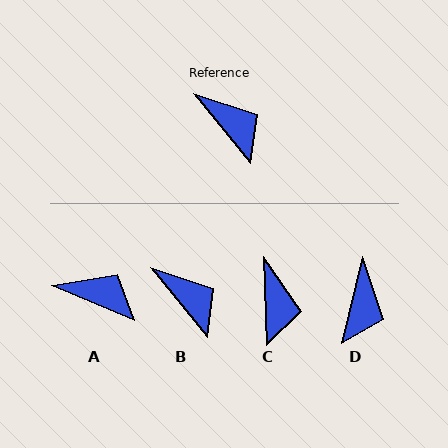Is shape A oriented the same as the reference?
No, it is off by about 28 degrees.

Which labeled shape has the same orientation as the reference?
B.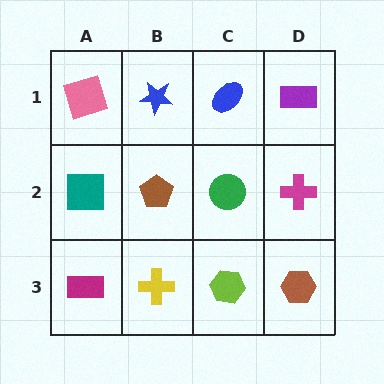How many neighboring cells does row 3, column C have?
3.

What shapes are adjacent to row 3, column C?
A green circle (row 2, column C), a yellow cross (row 3, column B), a brown hexagon (row 3, column D).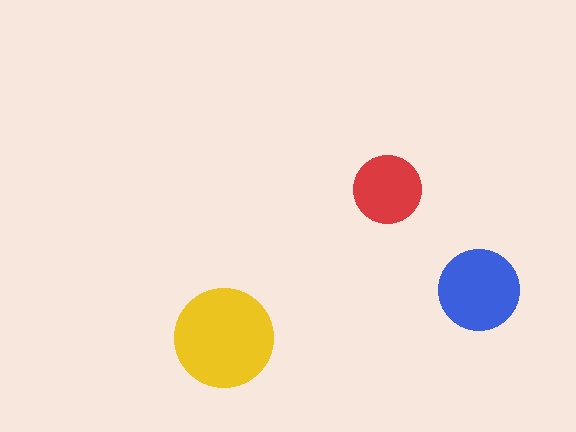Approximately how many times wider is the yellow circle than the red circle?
About 1.5 times wider.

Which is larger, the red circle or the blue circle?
The blue one.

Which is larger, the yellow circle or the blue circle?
The yellow one.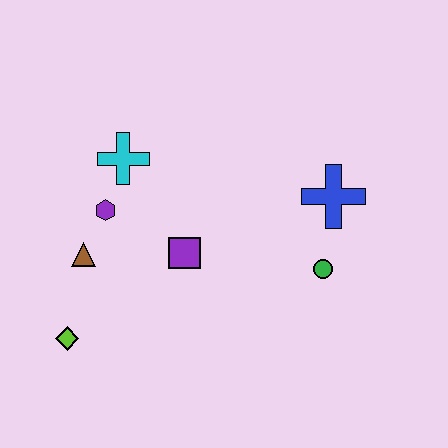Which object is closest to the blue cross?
The green circle is closest to the blue cross.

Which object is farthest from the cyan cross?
The green circle is farthest from the cyan cross.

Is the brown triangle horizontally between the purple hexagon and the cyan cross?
No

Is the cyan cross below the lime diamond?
No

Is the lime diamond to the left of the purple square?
Yes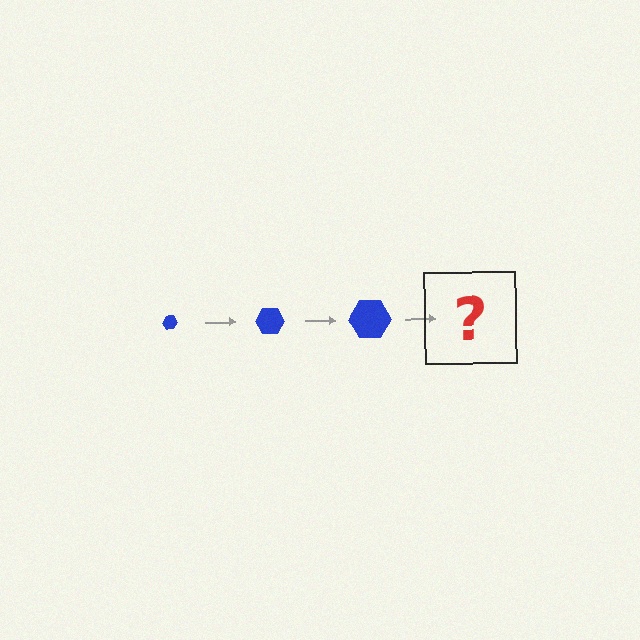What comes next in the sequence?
The next element should be a blue hexagon, larger than the previous one.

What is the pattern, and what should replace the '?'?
The pattern is that the hexagon gets progressively larger each step. The '?' should be a blue hexagon, larger than the previous one.